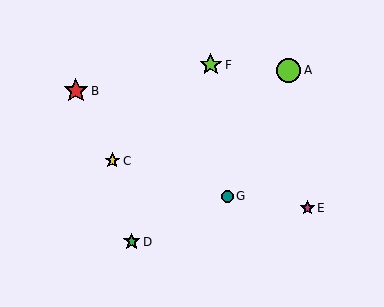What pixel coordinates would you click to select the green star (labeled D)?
Click at (132, 242) to select the green star D.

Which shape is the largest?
The red star (labeled B) is the largest.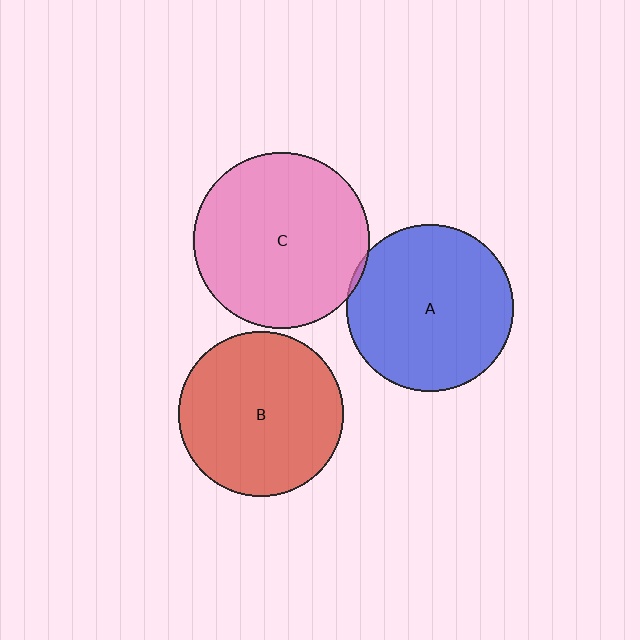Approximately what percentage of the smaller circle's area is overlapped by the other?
Approximately 5%.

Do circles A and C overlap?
Yes.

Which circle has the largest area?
Circle C (pink).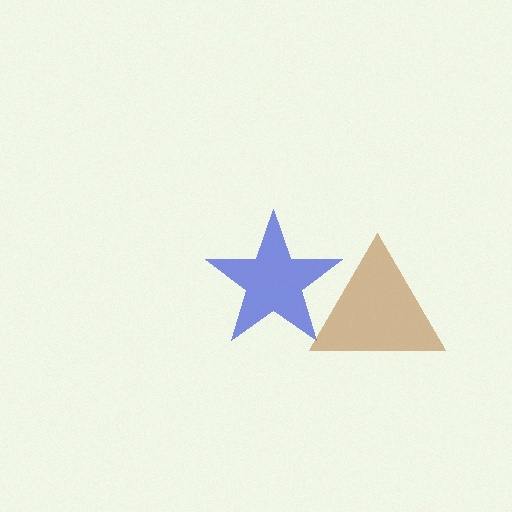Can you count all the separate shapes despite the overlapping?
Yes, there are 2 separate shapes.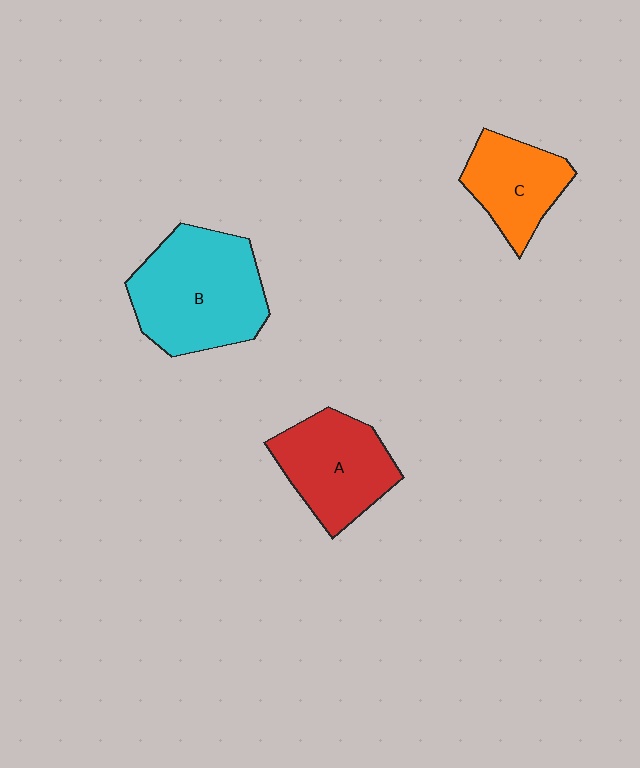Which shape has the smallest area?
Shape C (orange).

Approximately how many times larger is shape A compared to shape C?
Approximately 1.3 times.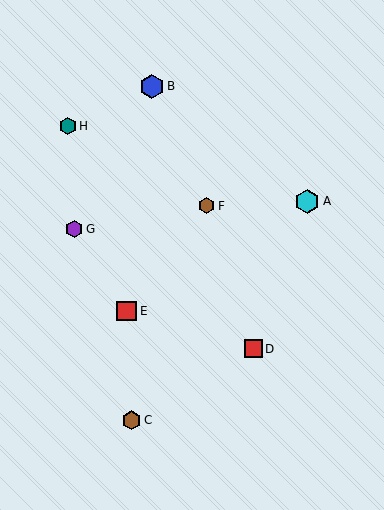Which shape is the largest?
The blue hexagon (labeled B) is the largest.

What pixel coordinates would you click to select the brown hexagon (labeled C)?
Click at (132, 420) to select the brown hexagon C.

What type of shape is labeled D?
Shape D is a red square.